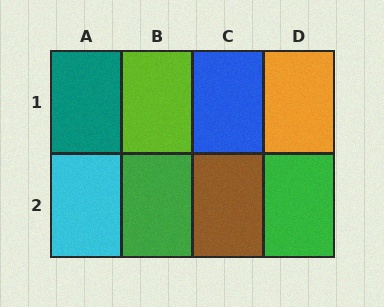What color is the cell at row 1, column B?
Lime.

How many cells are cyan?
1 cell is cyan.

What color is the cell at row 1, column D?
Orange.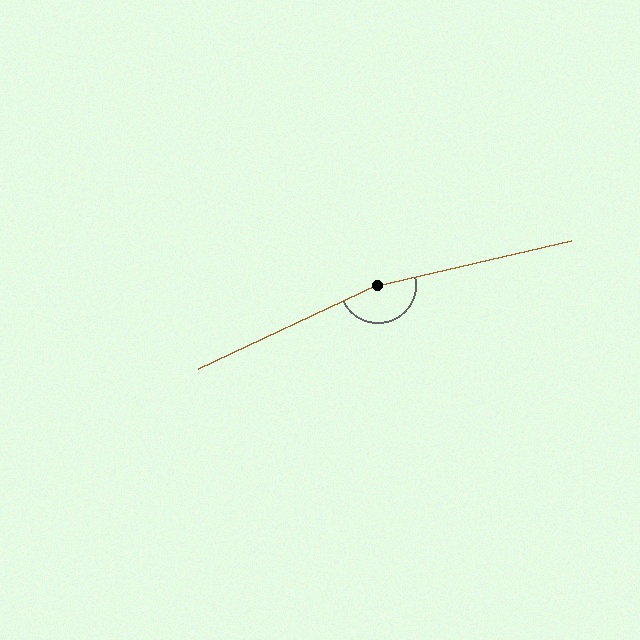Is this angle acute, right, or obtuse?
It is obtuse.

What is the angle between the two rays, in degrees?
Approximately 168 degrees.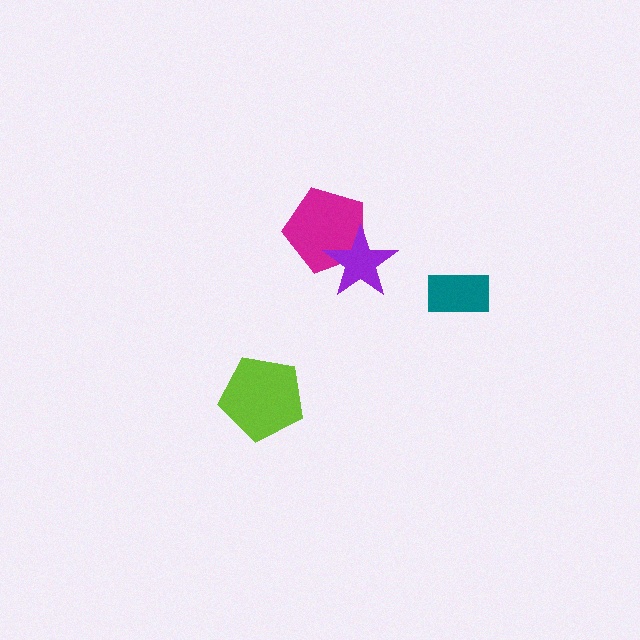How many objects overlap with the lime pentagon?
0 objects overlap with the lime pentagon.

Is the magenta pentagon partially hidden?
Yes, it is partially covered by another shape.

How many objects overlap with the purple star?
1 object overlaps with the purple star.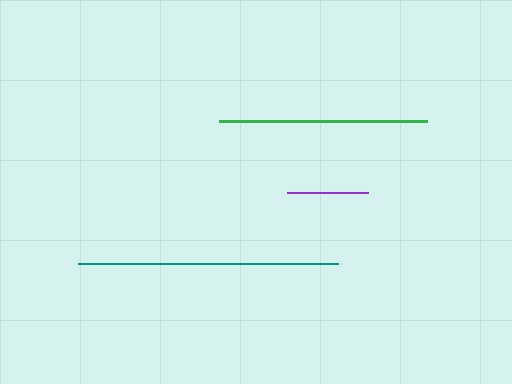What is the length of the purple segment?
The purple segment is approximately 81 pixels long.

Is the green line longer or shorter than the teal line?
The teal line is longer than the green line.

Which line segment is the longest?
The teal line is the longest at approximately 260 pixels.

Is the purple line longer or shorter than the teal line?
The teal line is longer than the purple line.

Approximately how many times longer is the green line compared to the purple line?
The green line is approximately 2.6 times the length of the purple line.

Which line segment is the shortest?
The purple line is the shortest at approximately 81 pixels.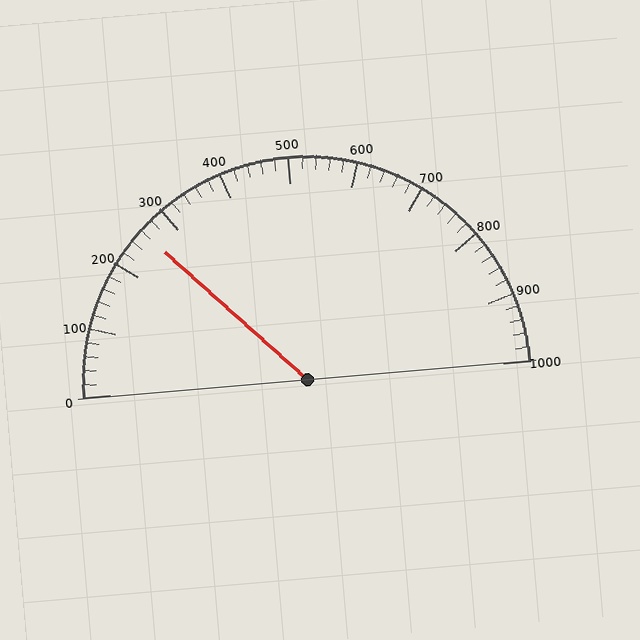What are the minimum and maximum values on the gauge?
The gauge ranges from 0 to 1000.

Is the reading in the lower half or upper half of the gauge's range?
The reading is in the lower half of the range (0 to 1000).